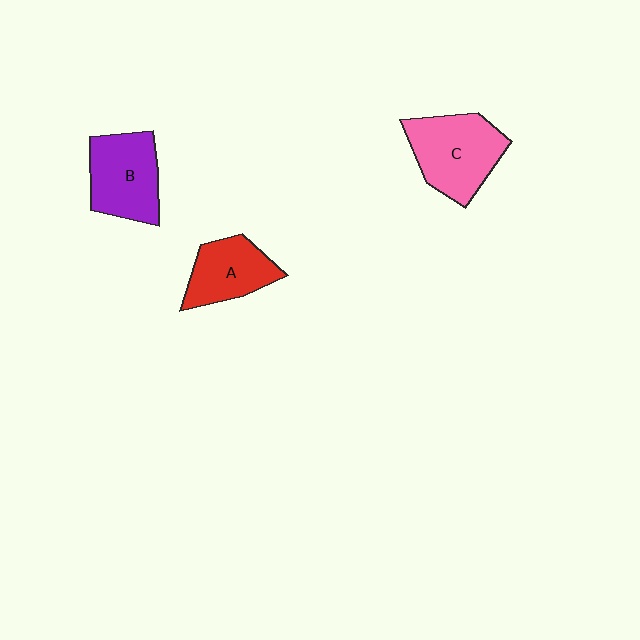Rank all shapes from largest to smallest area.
From largest to smallest: C (pink), B (purple), A (red).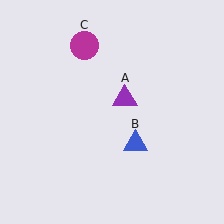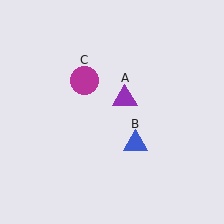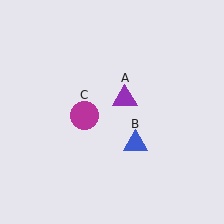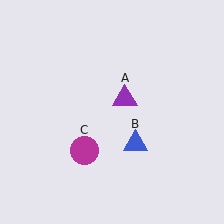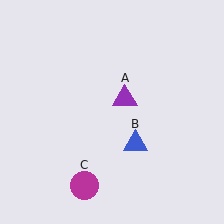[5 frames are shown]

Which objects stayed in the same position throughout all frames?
Purple triangle (object A) and blue triangle (object B) remained stationary.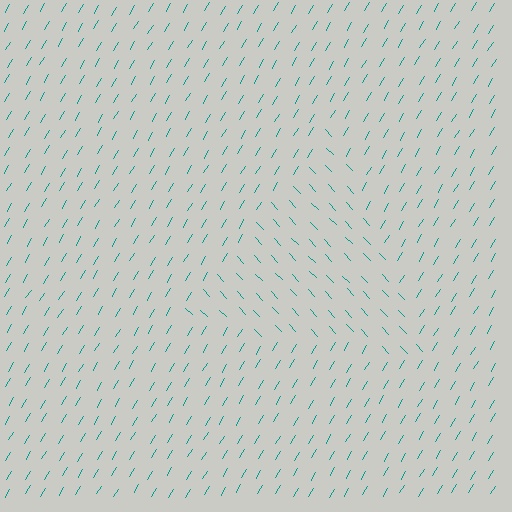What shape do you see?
I see a triangle.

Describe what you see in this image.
The image is filled with small teal line segments. A triangle region in the image has lines oriented differently from the surrounding lines, creating a visible texture boundary.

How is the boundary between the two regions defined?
The boundary is defined purely by a change in line orientation (approximately 74 degrees difference). All lines are the same color and thickness.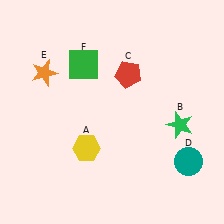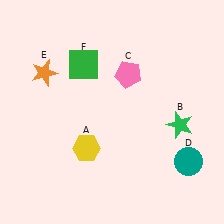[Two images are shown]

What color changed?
The pentagon (C) changed from red in Image 1 to pink in Image 2.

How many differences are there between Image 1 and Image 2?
There is 1 difference between the two images.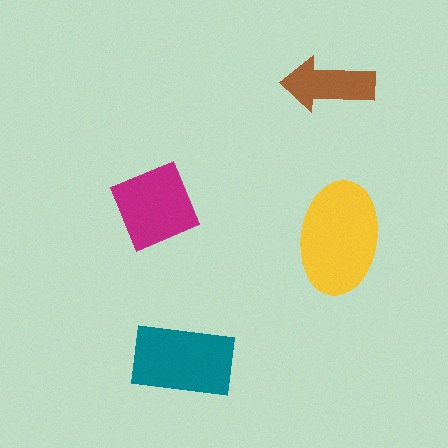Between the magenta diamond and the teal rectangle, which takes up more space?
The teal rectangle.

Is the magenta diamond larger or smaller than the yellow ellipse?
Smaller.